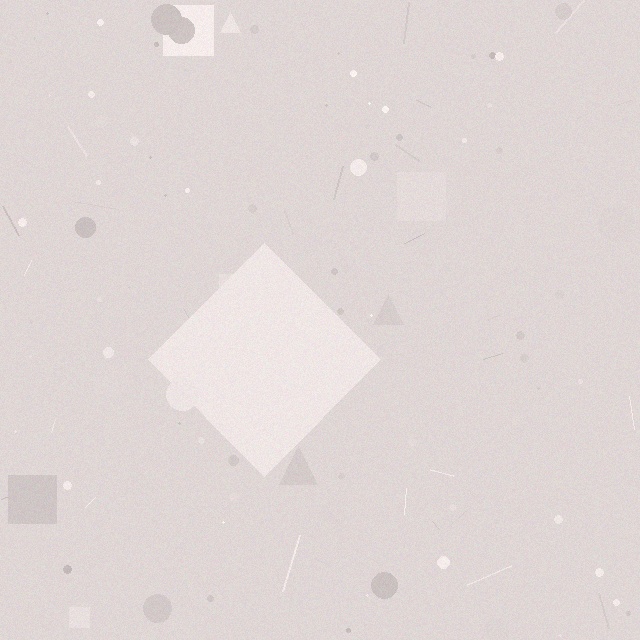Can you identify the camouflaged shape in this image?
The camouflaged shape is a diamond.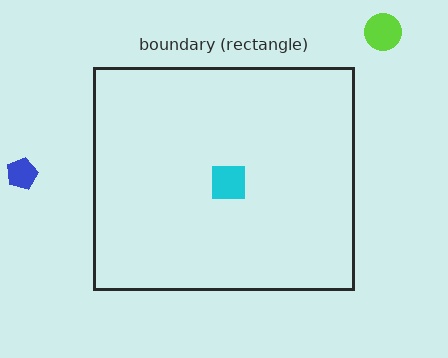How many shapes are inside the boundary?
1 inside, 2 outside.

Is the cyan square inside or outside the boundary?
Inside.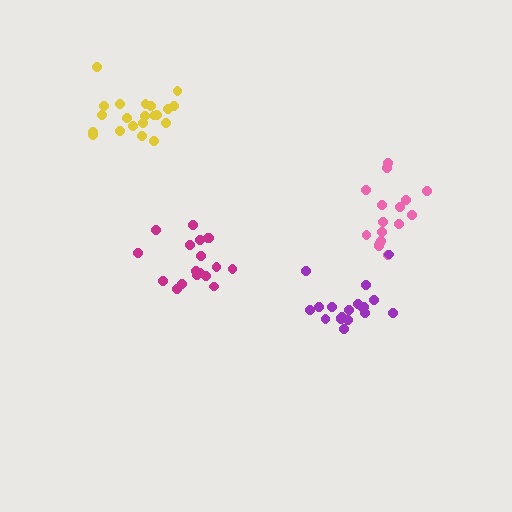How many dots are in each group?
Group 1: 17 dots, Group 2: 19 dots, Group 3: 21 dots, Group 4: 18 dots (75 total).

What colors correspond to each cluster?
The clusters are colored: pink, purple, yellow, magenta.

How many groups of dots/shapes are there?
There are 4 groups.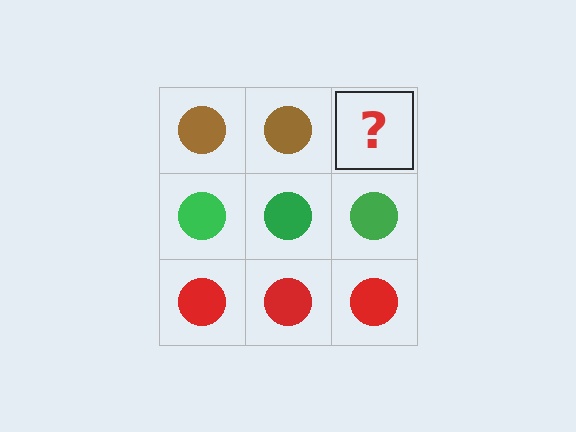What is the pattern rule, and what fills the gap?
The rule is that each row has a consistent color. The gap should be filled with a brown circle.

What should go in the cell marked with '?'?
The missing cell should contain a brown circle.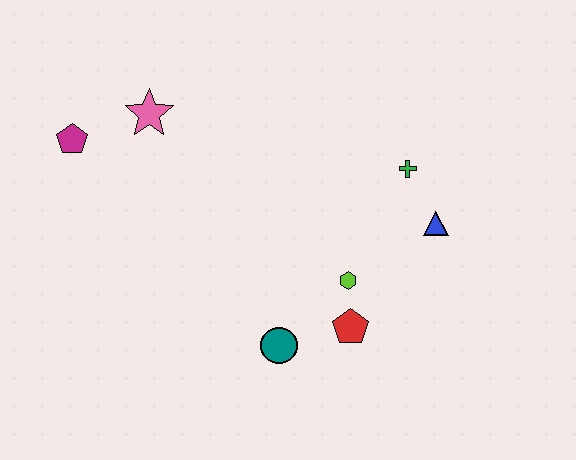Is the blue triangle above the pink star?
No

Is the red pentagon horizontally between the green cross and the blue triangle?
No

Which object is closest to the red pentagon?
The lime hexagon is closest to the red pentagon.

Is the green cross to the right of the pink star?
Yes